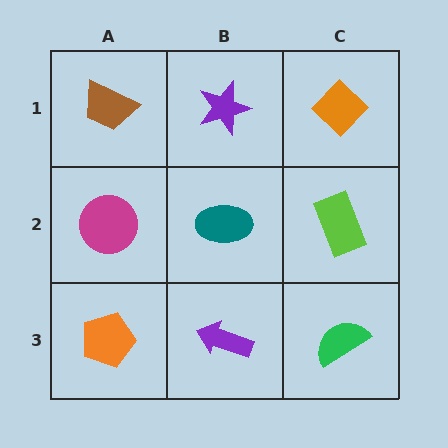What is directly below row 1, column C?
A lime rectangle.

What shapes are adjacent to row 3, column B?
A teal ellipse (row 2, column B), an orange pentagon (row 3, column A), a green semicircle (row 3, column C).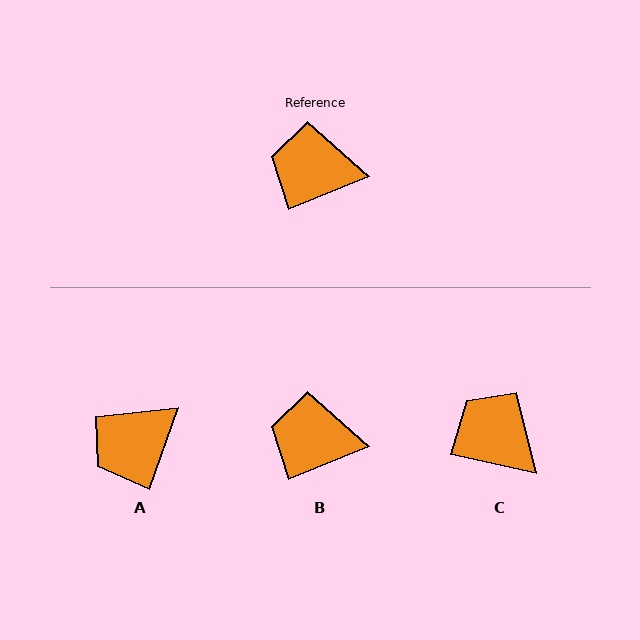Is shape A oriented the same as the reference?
No, it is off by about 48 degrees.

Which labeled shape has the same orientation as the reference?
B.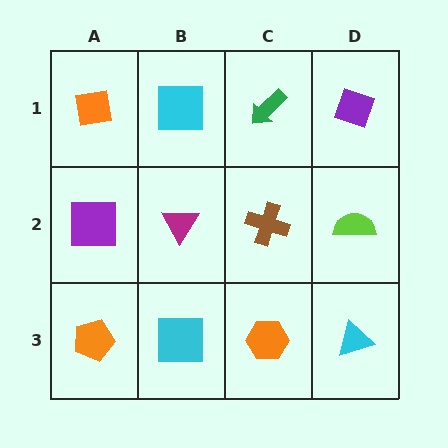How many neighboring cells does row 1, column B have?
3.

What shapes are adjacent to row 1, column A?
A purple square (row 2, column A), a cyan square (row 1, column B).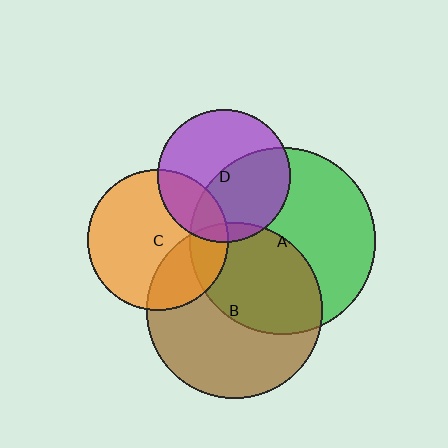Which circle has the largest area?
Circle A (green).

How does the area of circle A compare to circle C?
Approximately 1.7 times.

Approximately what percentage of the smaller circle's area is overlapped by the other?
Approximately 50%.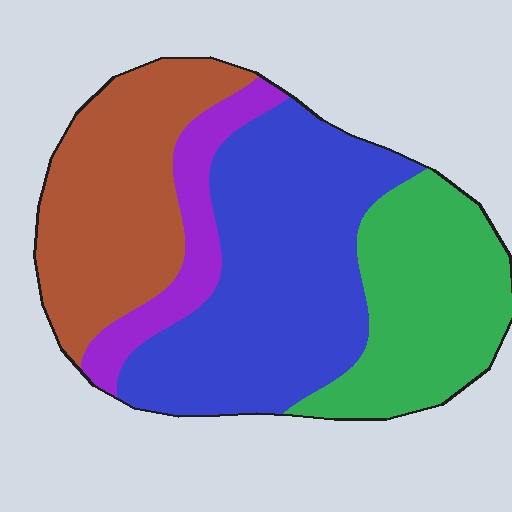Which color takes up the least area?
Purple, at roughly 10%.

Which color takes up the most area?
Blue, at roughly 40%.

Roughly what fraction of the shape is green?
Green covers around 25% of the shape.